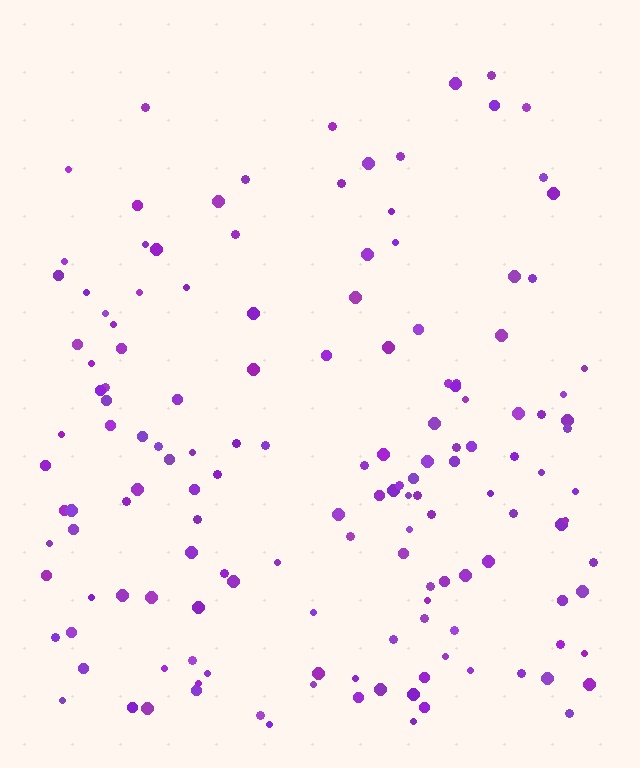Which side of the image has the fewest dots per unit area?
The top.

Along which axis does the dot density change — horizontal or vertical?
Vertical.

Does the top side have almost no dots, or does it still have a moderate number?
Still a moderate number, just noticeably fewer than the bottom.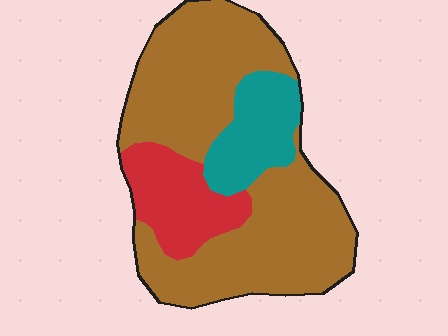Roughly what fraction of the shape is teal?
Teal covers 15% of the shape.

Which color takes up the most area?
Brown, at roughly 70%.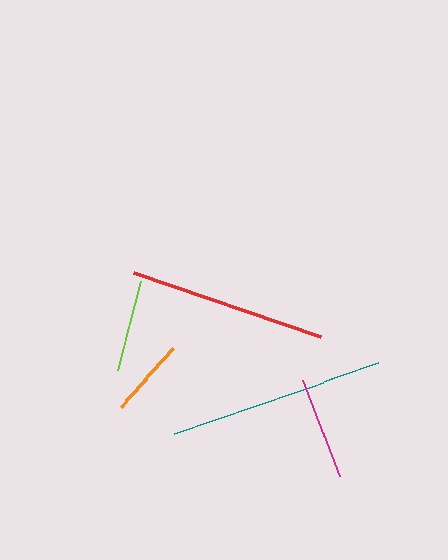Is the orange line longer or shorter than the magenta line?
The magenta line is longer than the orange line.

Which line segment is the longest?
The teal line is the longest at approximately 216 pixels.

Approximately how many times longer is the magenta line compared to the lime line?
The magenta line is approximately 1.1 times the length of the lime line.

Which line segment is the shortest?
The orange line is the shortest at approximately 79 pixels.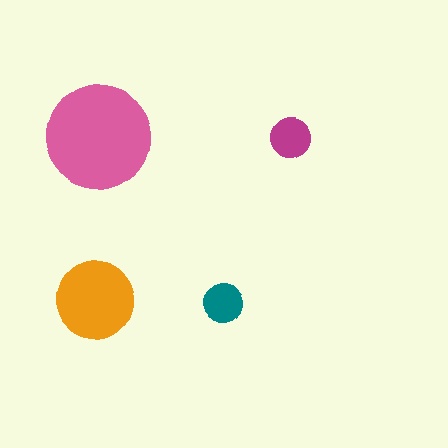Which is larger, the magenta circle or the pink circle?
The pink one.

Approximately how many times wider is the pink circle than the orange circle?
About 1.5 times wider.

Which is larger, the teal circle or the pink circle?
The pink one.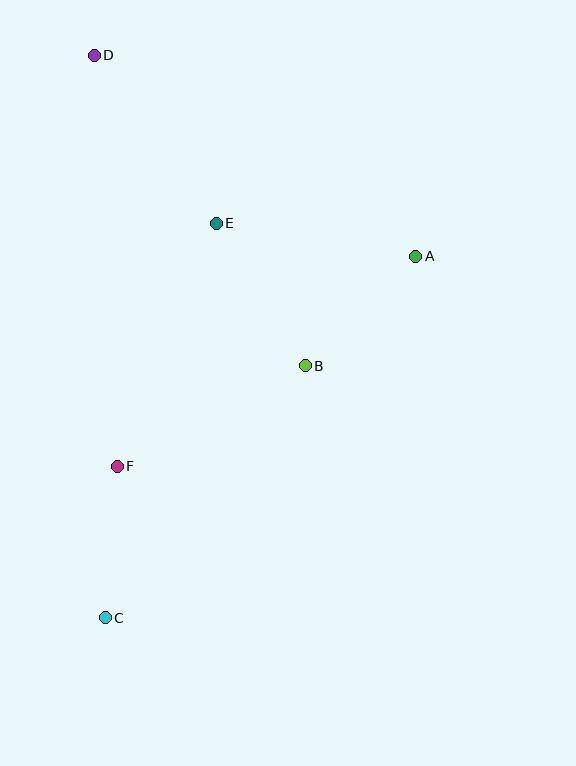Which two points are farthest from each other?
Points C and D are farthest from each other.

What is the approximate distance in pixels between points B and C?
The distance between B and C is approximately 321 pixels.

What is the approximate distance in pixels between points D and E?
The distance between D and E is approximately 208 pixels.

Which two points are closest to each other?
Points C and F are closest to each other.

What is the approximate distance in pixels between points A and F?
The distance between A and F is approximately 365 pixels.